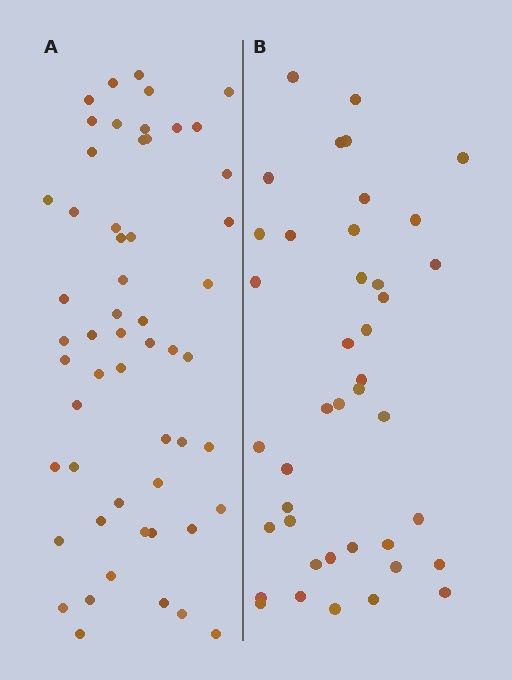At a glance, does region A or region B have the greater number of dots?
Region A (the left region) has more dots.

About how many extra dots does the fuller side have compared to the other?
Region A has approximately 15 more dots than region B.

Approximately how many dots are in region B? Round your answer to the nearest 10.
About 40 dots. (The exact count is 41, which rounds to 40.)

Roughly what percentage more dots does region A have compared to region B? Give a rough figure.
About 35% more.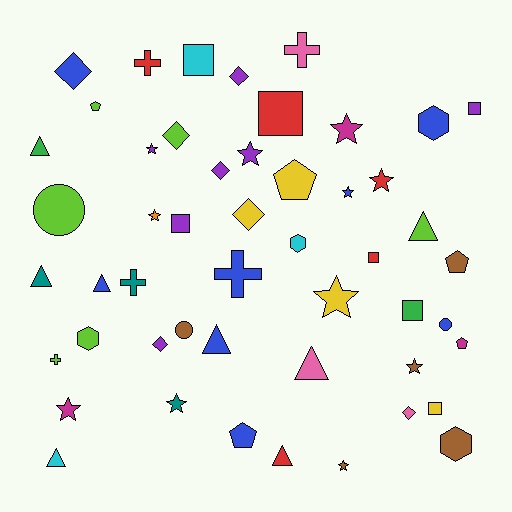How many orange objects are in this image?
There is 1 orange object.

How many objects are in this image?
There are 50 objects.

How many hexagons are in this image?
There are 4 hexagons.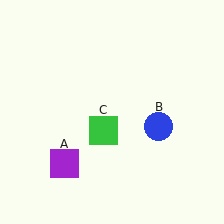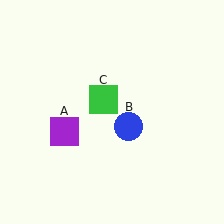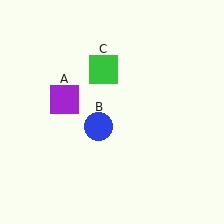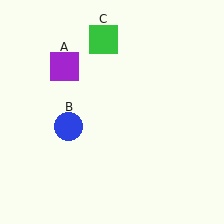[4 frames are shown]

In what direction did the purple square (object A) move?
The purple square (object A) moved up.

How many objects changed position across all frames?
3 objects changed position: purple square (object A), blue circle (object B), green square (object C).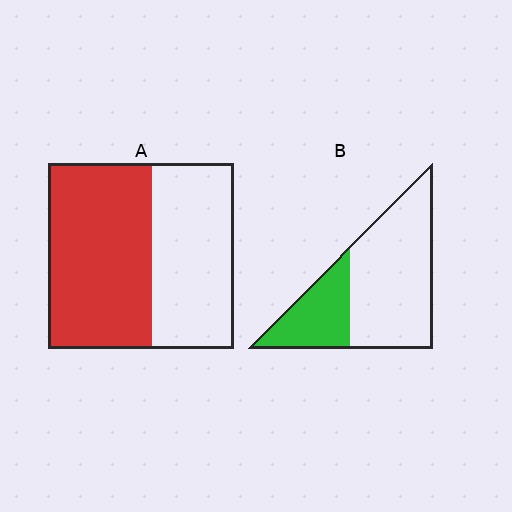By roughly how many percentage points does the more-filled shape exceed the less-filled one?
By roughly 25 percentage points (A over B).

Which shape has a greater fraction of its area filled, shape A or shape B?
Shape A.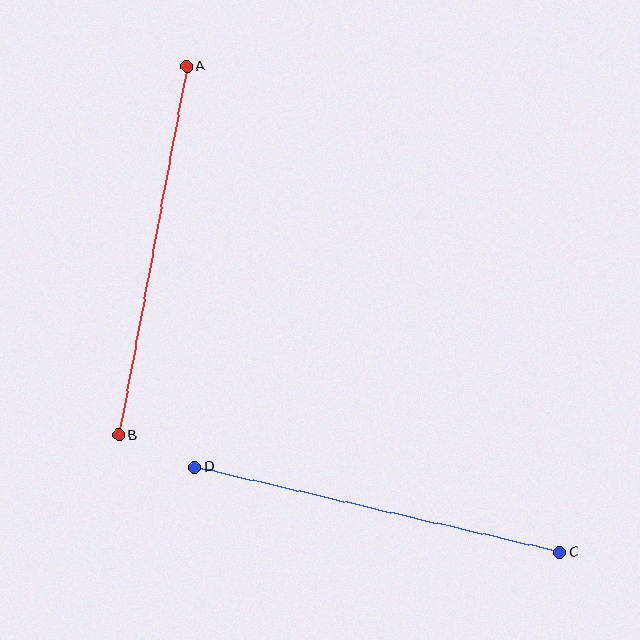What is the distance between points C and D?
The distance is approximately 375 pixels.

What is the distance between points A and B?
The distance is approximately 375 pixels.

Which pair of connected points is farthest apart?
Points A and B are farthest apart.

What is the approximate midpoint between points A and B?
The midpoint is at approximately (153, 251) pixels.